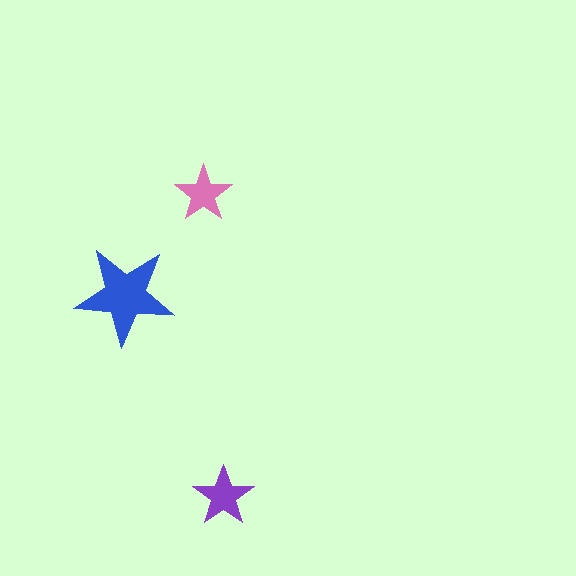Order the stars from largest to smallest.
the blue one, the purple one, the pink one.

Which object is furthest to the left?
The blue star is leftmost.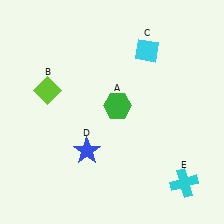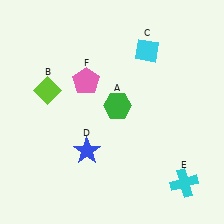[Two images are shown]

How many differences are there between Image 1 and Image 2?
There is 1 difference between the two images.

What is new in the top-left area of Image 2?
A pink pentagon (F) was added in the top-left area of Image 2.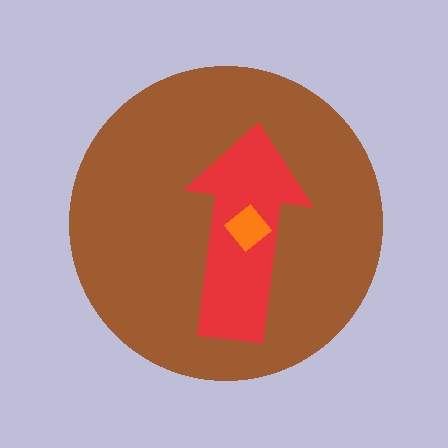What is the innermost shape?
The orange diamond.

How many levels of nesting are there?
3.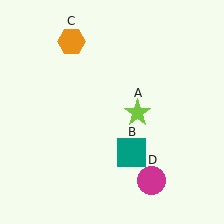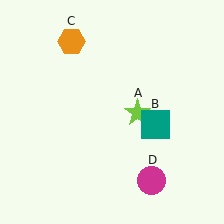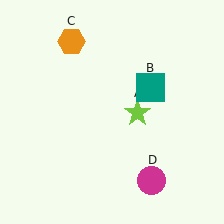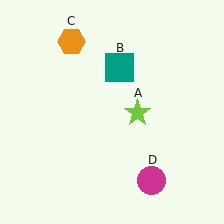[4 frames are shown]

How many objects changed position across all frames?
1 object changed position: teal square (object B).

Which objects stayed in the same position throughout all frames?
Lime star (object A) and orange hexagon (object C) and magenta circle (object D) remained stationary.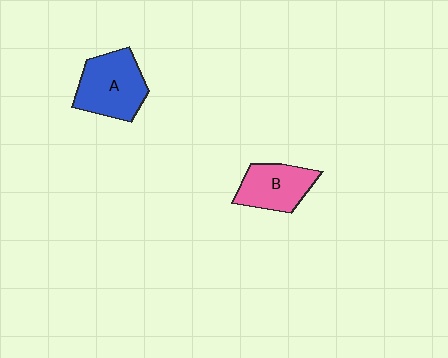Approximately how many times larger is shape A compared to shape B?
Approximately 1.3 times.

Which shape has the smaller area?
Shape B (pink).